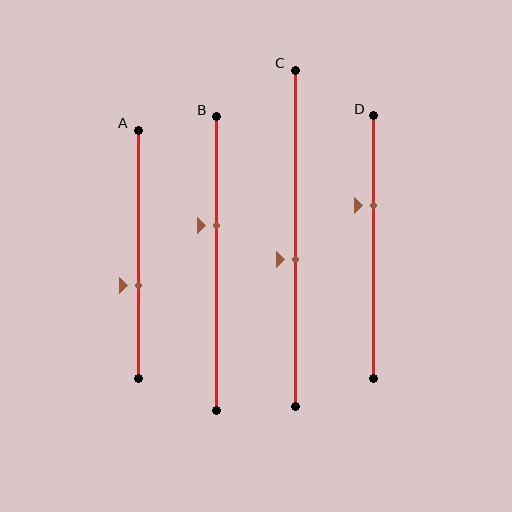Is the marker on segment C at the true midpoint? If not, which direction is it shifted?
No, the marker on segment C is shifted downward by about 6% of the segment length.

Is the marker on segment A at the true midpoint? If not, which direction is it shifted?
No, the marker on segment A is shifted downward by about 13% of the segment length.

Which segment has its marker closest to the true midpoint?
Segment C has its marker closest to the true midpoint.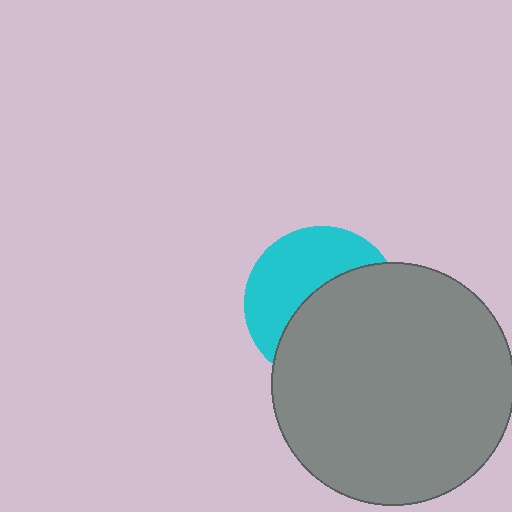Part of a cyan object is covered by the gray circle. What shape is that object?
It is a circle.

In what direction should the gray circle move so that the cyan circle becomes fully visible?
The gray circle should move toward the lower-right. That is the shortest direction to clear the overlap and leave the cyan circle fully visible.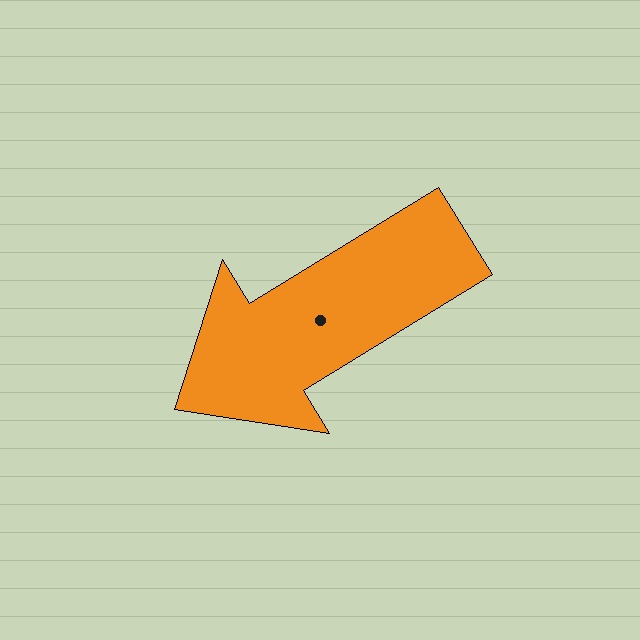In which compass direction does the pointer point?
Southwest.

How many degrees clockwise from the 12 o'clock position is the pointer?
Approximately 238 degrees.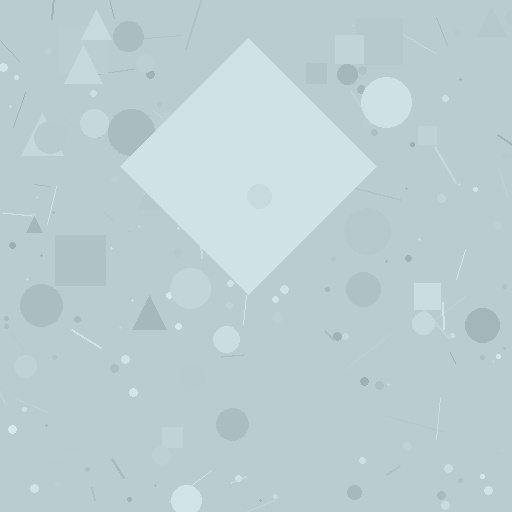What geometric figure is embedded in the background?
A diamond is embedded in the background.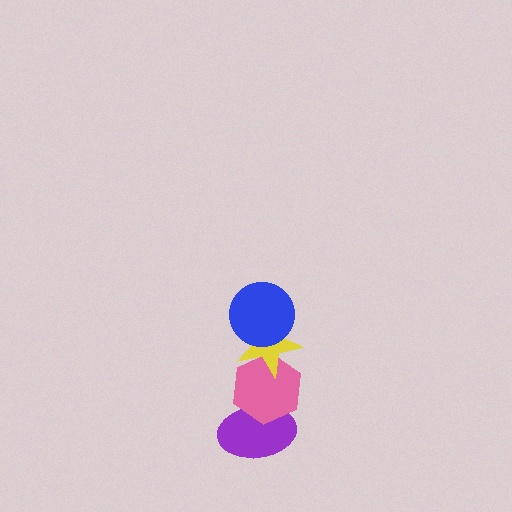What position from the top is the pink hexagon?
The pink hexagon is 3rd from the top.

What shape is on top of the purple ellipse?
The pink hexagon is on top of the purple ellipse.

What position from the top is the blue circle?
The blue circle is 1st from the top.